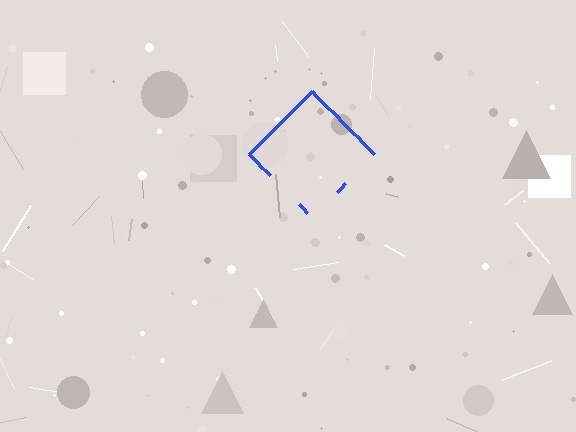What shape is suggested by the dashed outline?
The dashed outline suggests a diamond.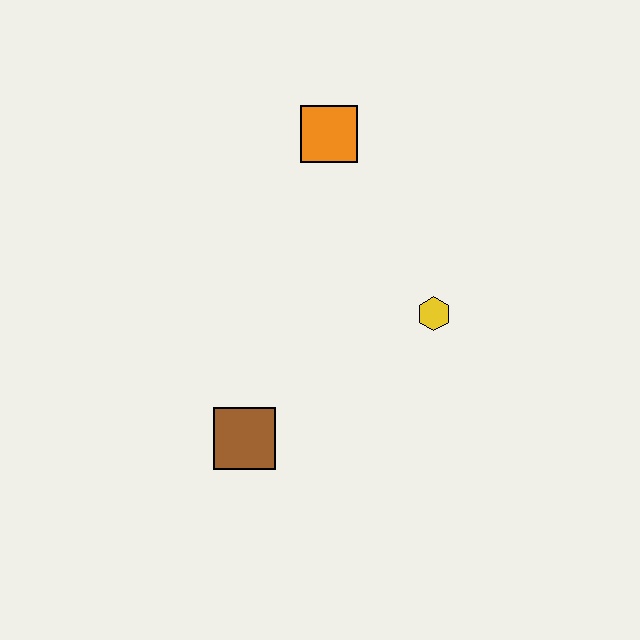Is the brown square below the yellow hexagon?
Yes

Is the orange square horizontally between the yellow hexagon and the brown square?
Yes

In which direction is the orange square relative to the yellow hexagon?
The orange square is above the yellow hexagon.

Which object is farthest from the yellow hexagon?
The brown square is farthest from the yellow hexagon.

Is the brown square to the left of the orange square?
Yes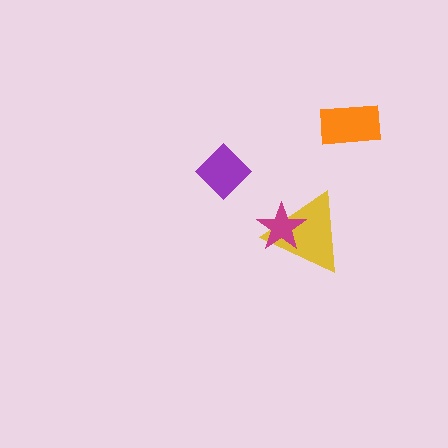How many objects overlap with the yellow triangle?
1 object overlaps with the yellow triangle.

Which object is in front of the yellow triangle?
The magenta star is in front of the yellow triangle.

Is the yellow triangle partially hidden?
Yes, it is partially covered by another shape.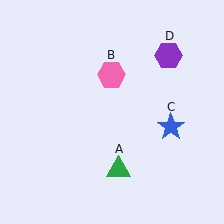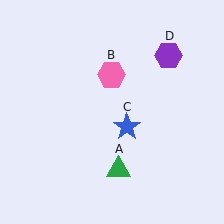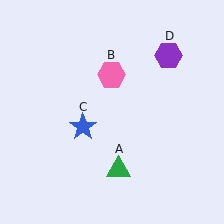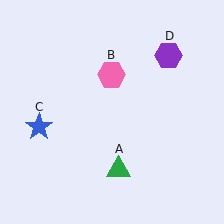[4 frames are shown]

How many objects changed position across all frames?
1 object changed position: blue star (object C).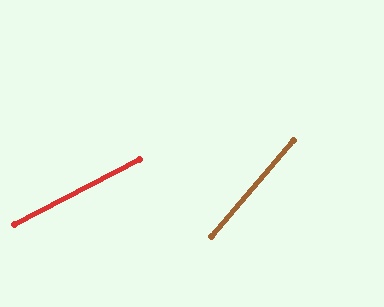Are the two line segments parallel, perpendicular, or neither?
Neither parallel nor perpendicular — they differ by about 22°.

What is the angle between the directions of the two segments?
Approximately 22 degrees.